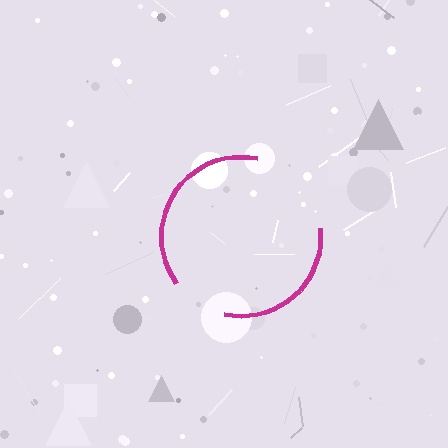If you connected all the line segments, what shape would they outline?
They would outline a circle.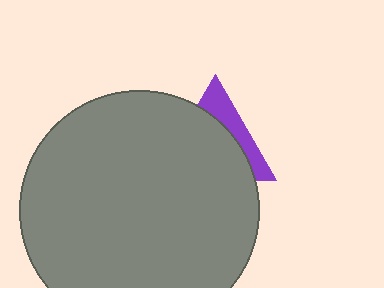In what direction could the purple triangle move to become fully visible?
The purple triangle could move up. That would shift it out from behind the gray circle entirely.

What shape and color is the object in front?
The object in front is a gray circle.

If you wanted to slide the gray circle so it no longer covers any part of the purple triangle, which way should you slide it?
Slide it down — that is the most direct way to separate the two shapes.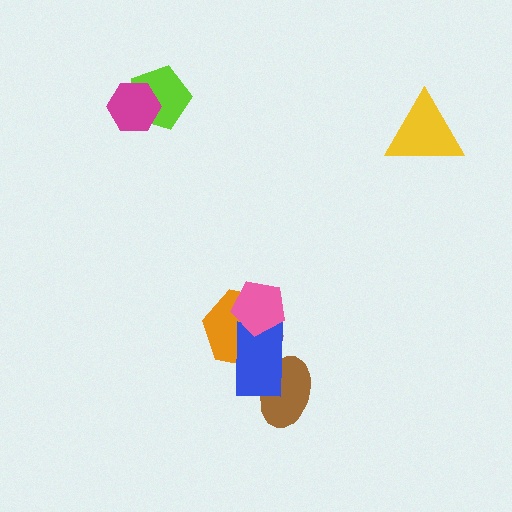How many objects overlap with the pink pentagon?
2 objects overlap with the pink pentagon.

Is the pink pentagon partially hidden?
No, no other shape covers it.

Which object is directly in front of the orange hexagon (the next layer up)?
The blue rectangle is directly in front of the orange hexagon.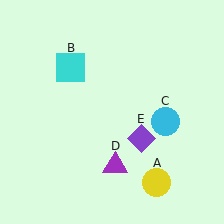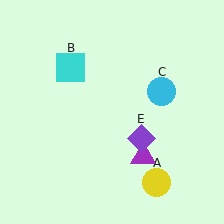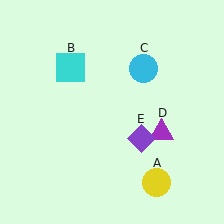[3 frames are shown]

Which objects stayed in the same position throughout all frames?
Yellow circle (object A) and cyan square (object B) and purple diamond (object E) remained stationary.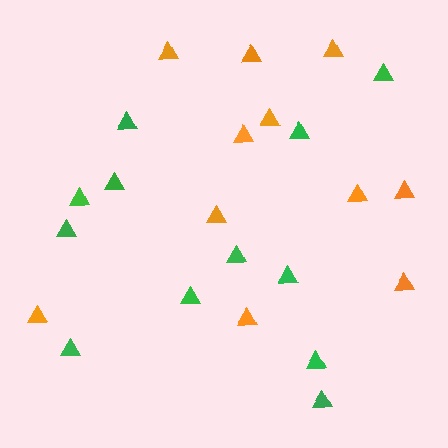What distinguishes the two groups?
There are 2 groups: one group of green triangles (12) and one group of orange triangles (11).